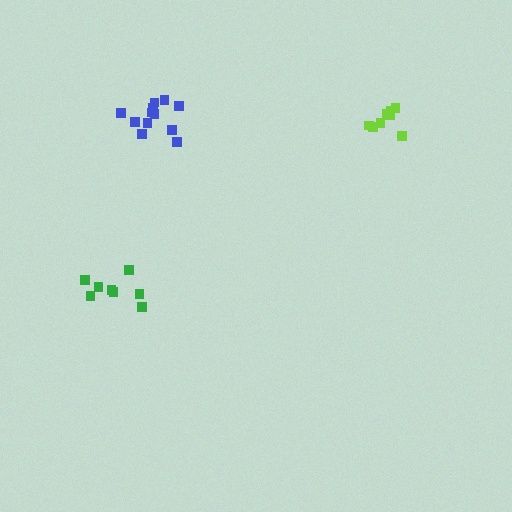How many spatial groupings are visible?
There are 3 spatial groupings.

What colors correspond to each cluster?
The clusters are colored: blue, green, lime.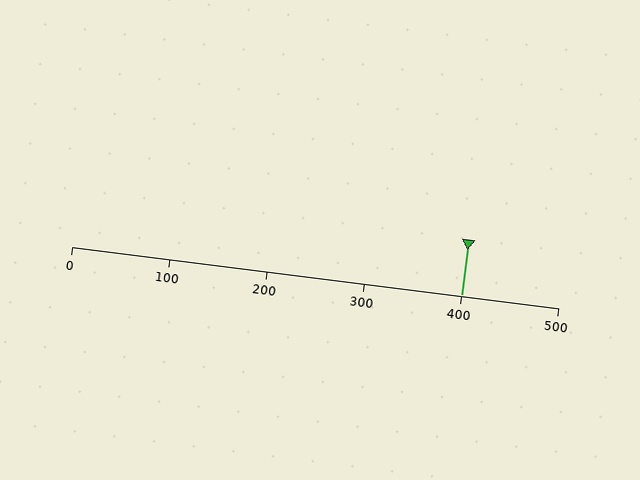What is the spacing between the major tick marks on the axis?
The major ticks are spaced 100 apart.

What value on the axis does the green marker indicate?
The marker indicates approximately 400.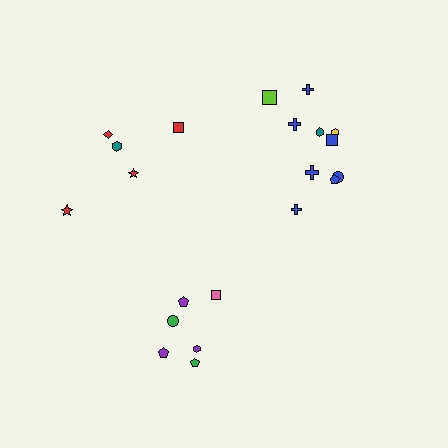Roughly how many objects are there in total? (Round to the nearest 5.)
Roughly 20 objects in total.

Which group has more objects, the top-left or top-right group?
The top-right group.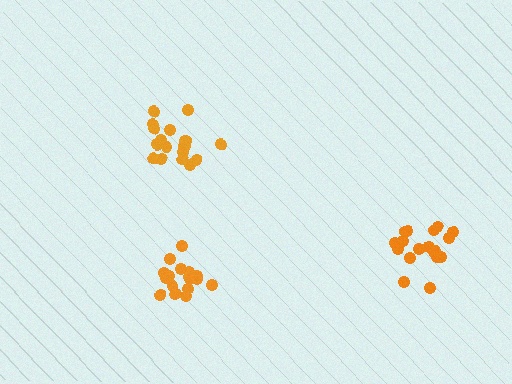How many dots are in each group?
Group 1: 17 dots, Group 2: 18 dots, Group 3: 19 dots (54 total).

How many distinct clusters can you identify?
There are 3 distinct clusters.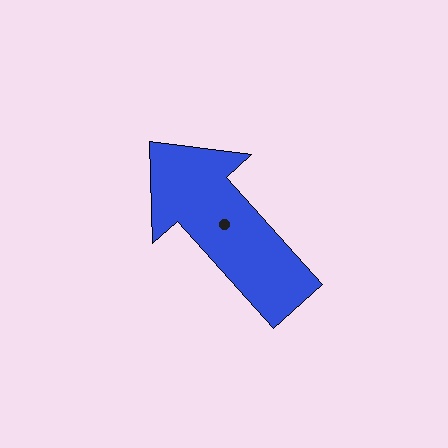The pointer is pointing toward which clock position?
Roughly 11 o'clock.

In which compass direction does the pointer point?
Northwest.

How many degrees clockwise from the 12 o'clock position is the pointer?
Approximately 318 degrees.